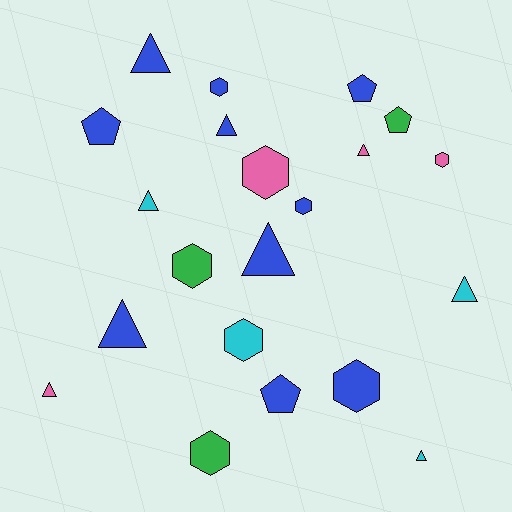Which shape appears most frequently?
Triangle, with 9 objects.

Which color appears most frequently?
Blue, with 10 objects.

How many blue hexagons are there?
There are 3 blue hexagons.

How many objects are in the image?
There are 21 objects.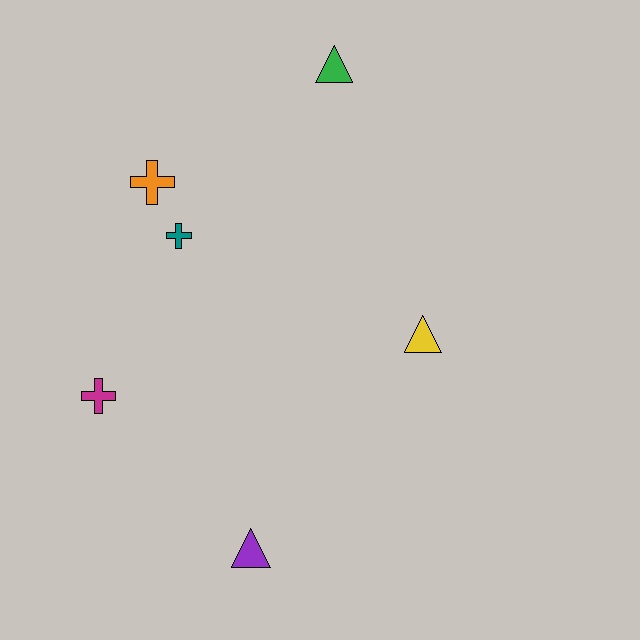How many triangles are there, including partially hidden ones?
There are 3 triangles.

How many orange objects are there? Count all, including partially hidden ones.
There is 1 orange object.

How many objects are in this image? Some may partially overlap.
There are 6 objects.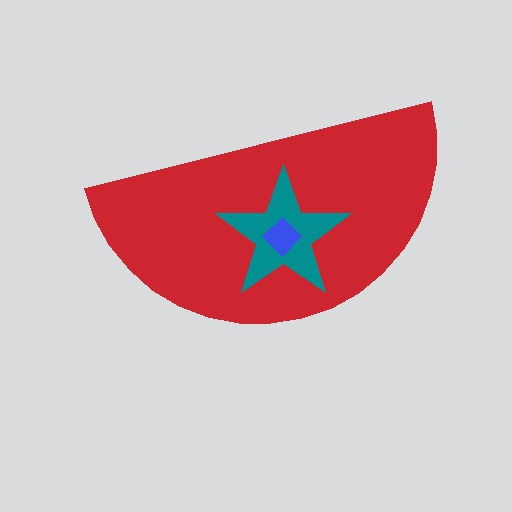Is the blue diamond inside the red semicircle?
Yes.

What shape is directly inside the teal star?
The blue diamond.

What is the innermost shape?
The blue diamond.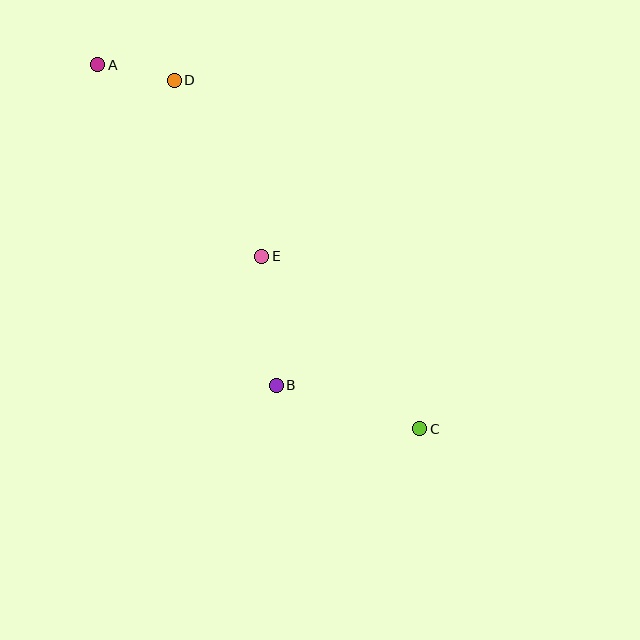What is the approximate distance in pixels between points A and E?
The distance between A and E is approximately 252 pixels.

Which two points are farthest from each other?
Points A and C are farthest from each other.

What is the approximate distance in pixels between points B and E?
The distance between B and E is approximately 130 pixels.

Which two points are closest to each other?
Points A and D are closest to each other.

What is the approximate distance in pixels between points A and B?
The distance between A and B is approximately 367 pixels.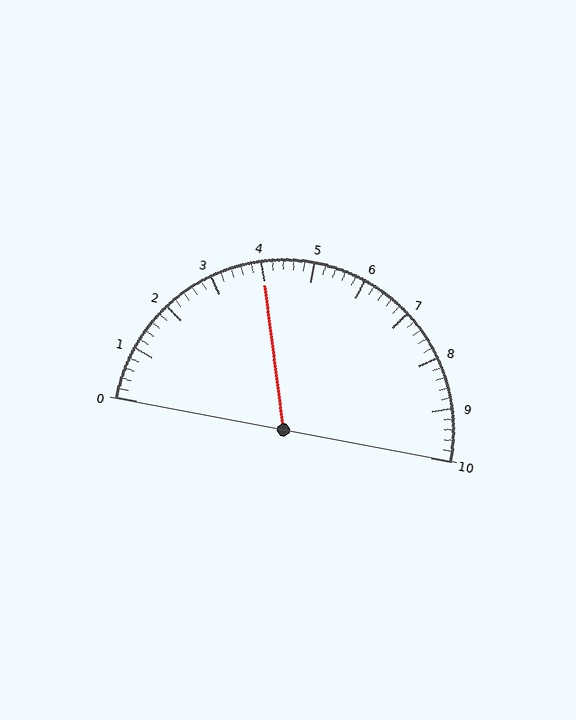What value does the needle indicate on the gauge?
The needle indicates approximately 4.0.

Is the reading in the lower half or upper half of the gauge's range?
The reading is in the lower half of the range (0 to 10).